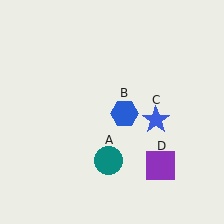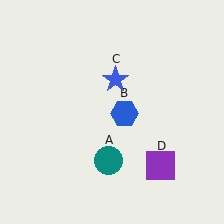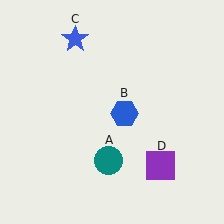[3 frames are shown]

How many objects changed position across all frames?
1 object changed position: blue star (object C).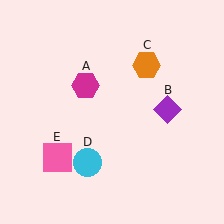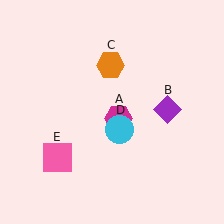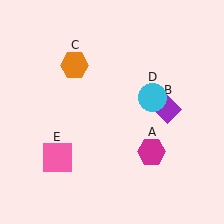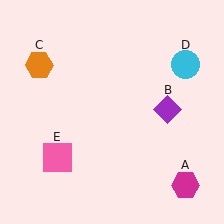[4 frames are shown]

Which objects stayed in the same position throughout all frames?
Purple diamond (object B) and pink square (object E) remained stationary.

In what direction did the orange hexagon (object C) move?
The orange hexagon (object C) moved left.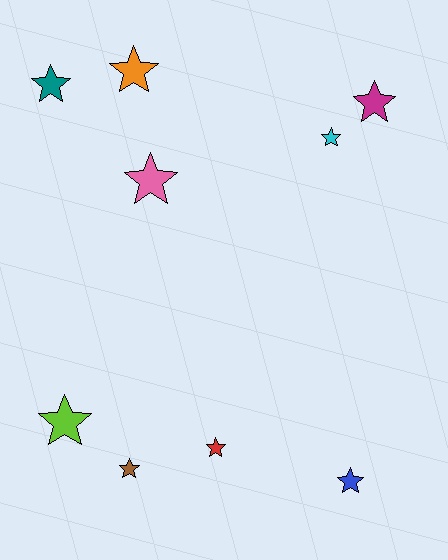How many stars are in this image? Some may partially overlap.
There are 9 stars.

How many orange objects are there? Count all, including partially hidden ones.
There is 1 orange object.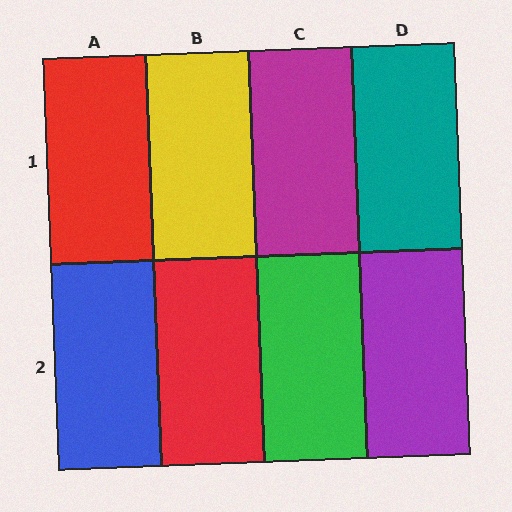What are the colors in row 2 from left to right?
Blue, red, green, purple.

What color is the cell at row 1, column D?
Teal.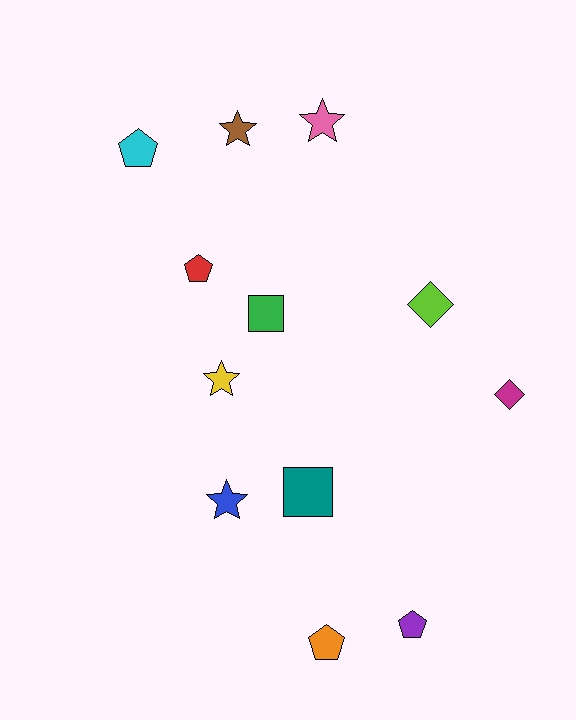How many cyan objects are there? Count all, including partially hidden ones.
There is 1 cyan object.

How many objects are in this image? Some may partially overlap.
There are 12 objects.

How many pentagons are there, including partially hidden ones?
There are 4 pentagons.